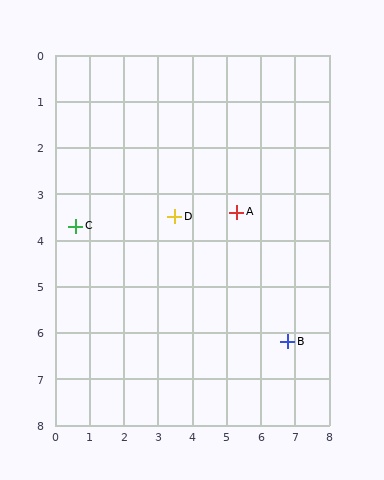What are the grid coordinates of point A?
Point A is at approximately (5.3, 3.4).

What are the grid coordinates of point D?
Point D is at approximately (3.5, 3.5).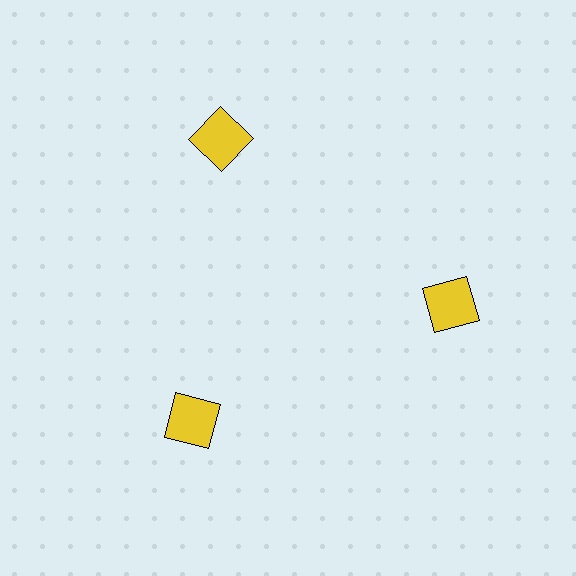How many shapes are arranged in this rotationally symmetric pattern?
There are 3 shapes, arranged in 3 groups of 1.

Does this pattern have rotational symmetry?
Yes, this pattern has 3-fold rotational symmetry. It looks the same after rotating 120 degrees around the center.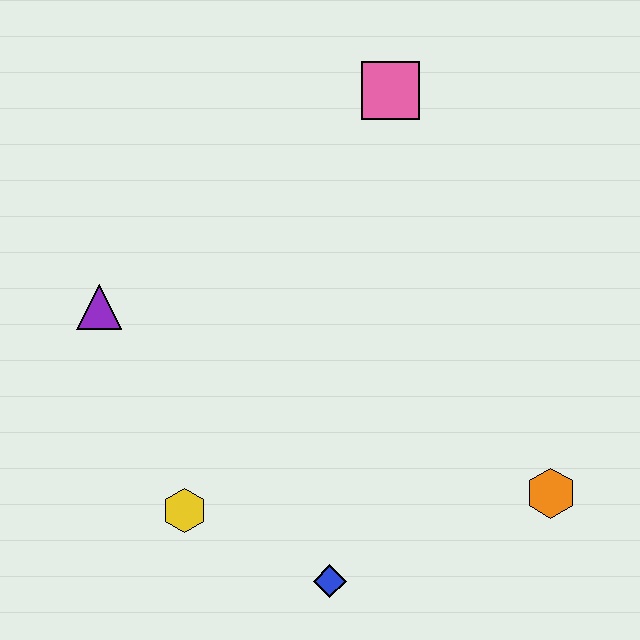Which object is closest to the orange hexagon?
The blue diamond is closest to the orange hexagon.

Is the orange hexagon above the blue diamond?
Yes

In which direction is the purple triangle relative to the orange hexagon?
The purple triangle is to the left of the orange hexagon.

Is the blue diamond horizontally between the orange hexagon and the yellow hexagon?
Yes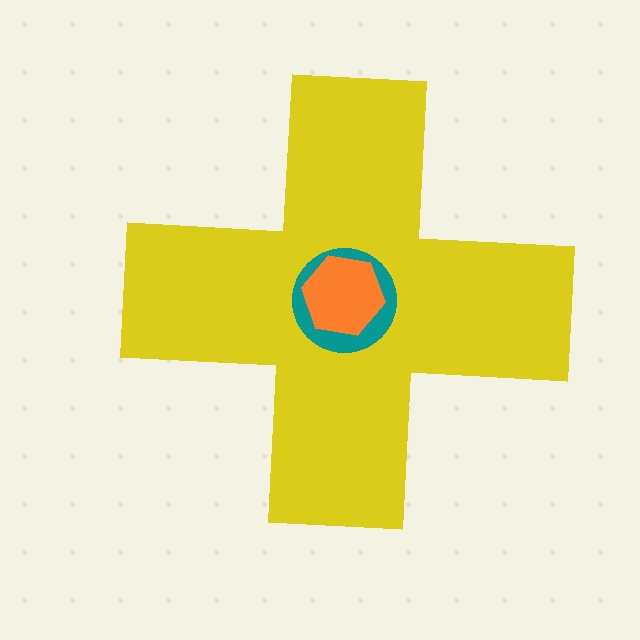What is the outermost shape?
The yellow cross.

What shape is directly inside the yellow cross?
The teal circle.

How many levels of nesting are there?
3.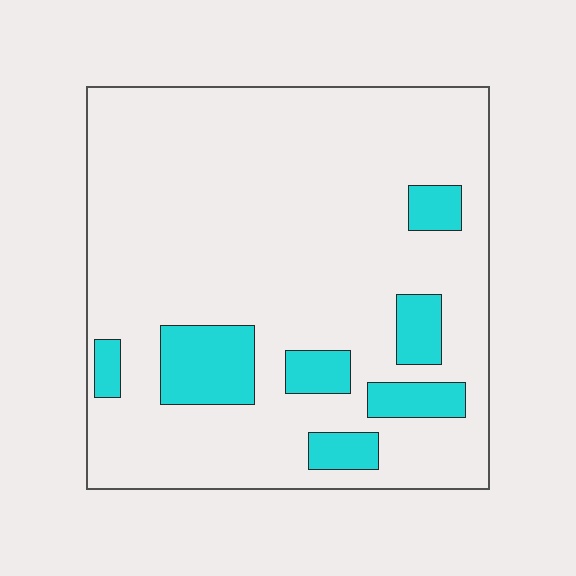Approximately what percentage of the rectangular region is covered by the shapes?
Approximately 15%.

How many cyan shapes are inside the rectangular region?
7.